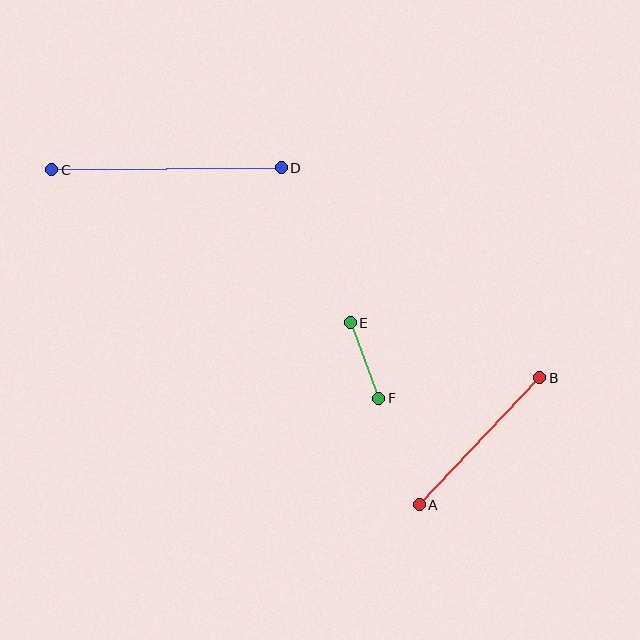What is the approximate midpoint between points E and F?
The midpoint is at approximately (364, 361) pixels.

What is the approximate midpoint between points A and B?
The midpoint is at approximately (479, 441) pixels.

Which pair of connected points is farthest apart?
Points C and D are farthest apart.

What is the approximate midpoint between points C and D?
The midpoint is at approximately (167, 169) pixels.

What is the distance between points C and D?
The distance is approximately 230 pixels.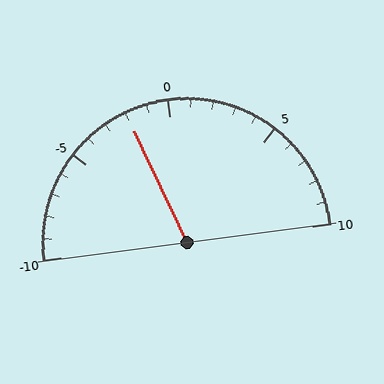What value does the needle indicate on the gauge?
The needle indicates approximately -2.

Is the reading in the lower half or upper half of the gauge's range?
The reading is in the lower half of the range (-10 to 10).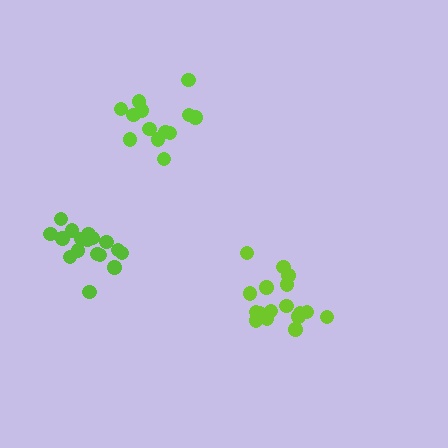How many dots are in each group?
Group 1: 17 dots, Group 2: 17 dots, Group 3: 13 dots (47 total).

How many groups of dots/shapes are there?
There are 3 groups.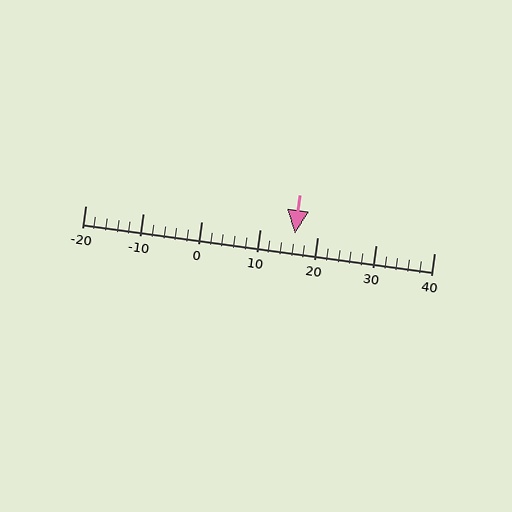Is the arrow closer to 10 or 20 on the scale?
The arrow is closer to 20.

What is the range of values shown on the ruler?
The ruler shows values from -20 to 40.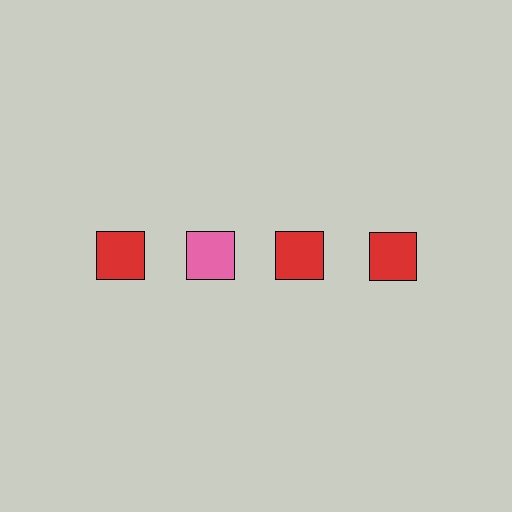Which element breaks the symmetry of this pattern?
The pink square in the top row, second from left column breaks the symmetry. All other shapes are red squares.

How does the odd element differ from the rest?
It has a different color: pink instead of red.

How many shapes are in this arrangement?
There are 4 shapes arranged in a grid pattern.